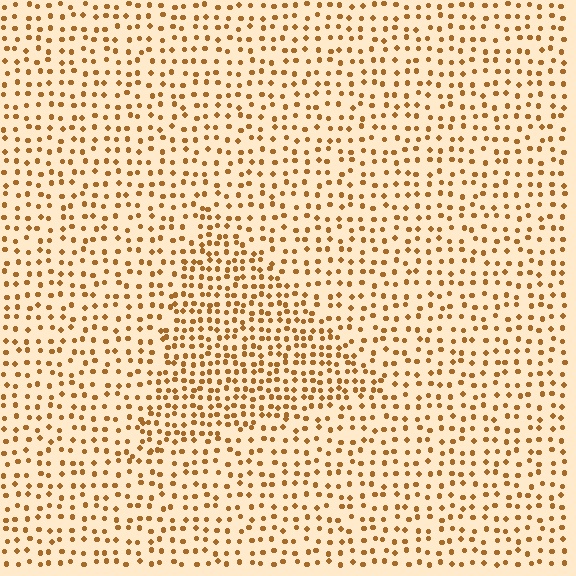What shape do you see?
I see a triangle.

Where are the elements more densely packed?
The elements are more densely packed inside the triangle boundary.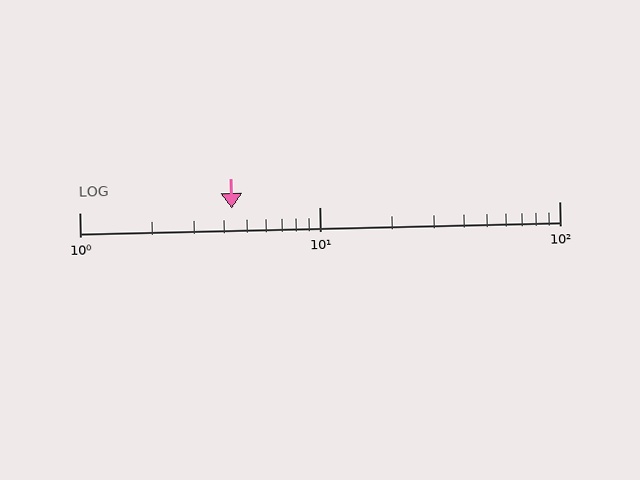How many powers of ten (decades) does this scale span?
The scale spans 2 decades, from 1 to 100.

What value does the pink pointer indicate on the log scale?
The pointer indicates approximately 4.3.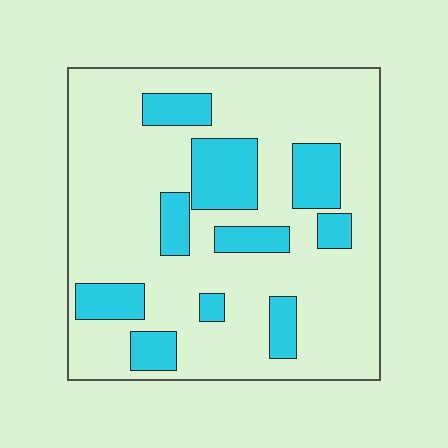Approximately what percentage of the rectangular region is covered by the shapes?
Approximately 25%.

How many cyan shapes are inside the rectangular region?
10.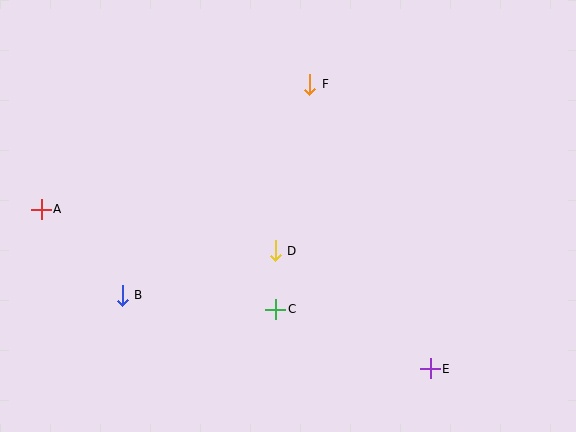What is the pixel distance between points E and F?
The distance between E and F is 309 pixels.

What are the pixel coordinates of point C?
Point C is at (276, 309).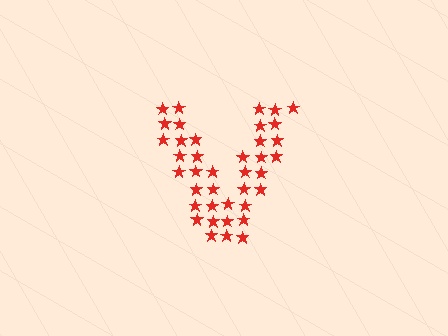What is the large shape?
The large shape is the letter V.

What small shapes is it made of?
It is made of small stars.